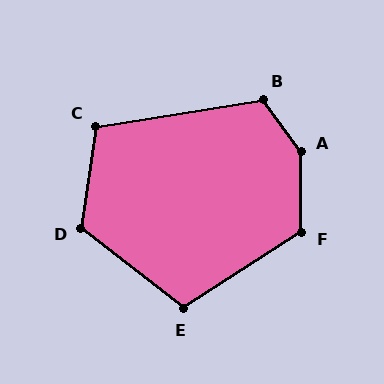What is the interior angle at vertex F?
Approximately 123 degrees (obtuse).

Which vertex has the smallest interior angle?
C, at approximately 107 degrees.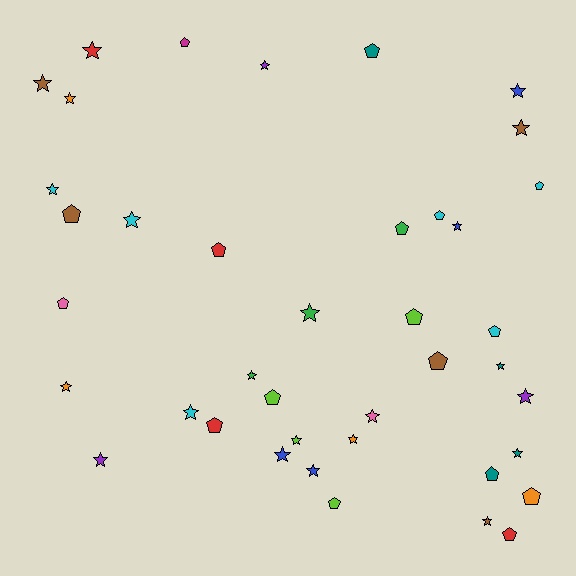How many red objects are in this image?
There are 4 red objects.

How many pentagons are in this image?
There are 17 pentagons.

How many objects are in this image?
There are 40 objects.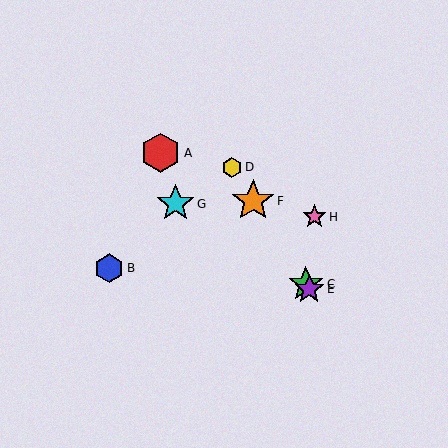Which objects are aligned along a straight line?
Objects C, D, E, F are aligned along a straight line.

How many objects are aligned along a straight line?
4 objects (C, D, E, F) are aligned along a straight line.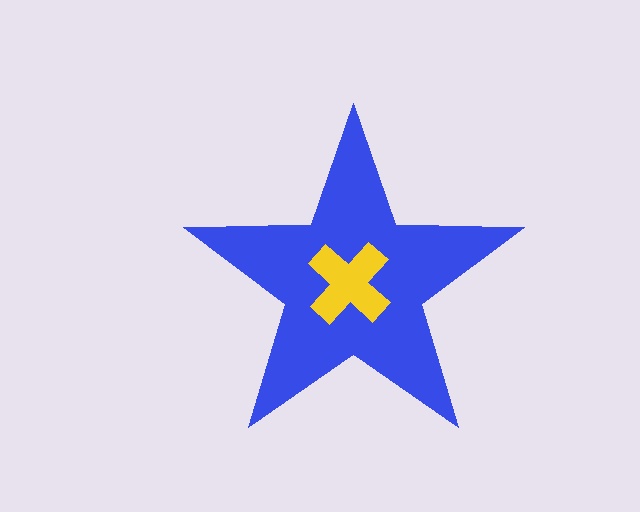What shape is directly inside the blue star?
The yellow cross.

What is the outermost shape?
The blue star.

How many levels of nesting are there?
2.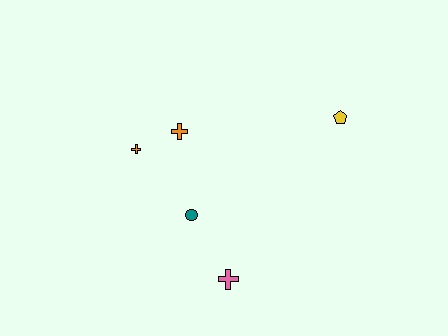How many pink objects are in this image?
There is 1 pink object.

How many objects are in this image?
There are 5 objects.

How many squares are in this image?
There are no squares.